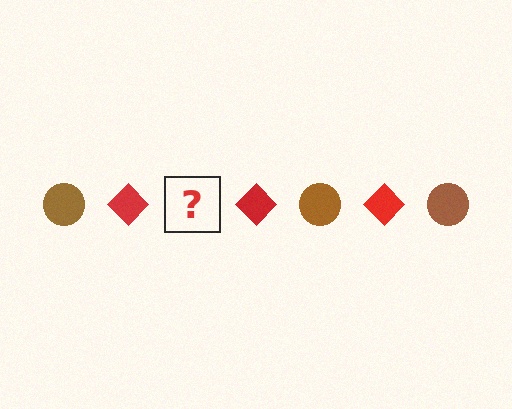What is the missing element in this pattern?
The missing element is a brown circle.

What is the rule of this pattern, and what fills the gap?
The rule is that the pattern alternates between brown circle and red diamond. The gap should be filled with a brown circle.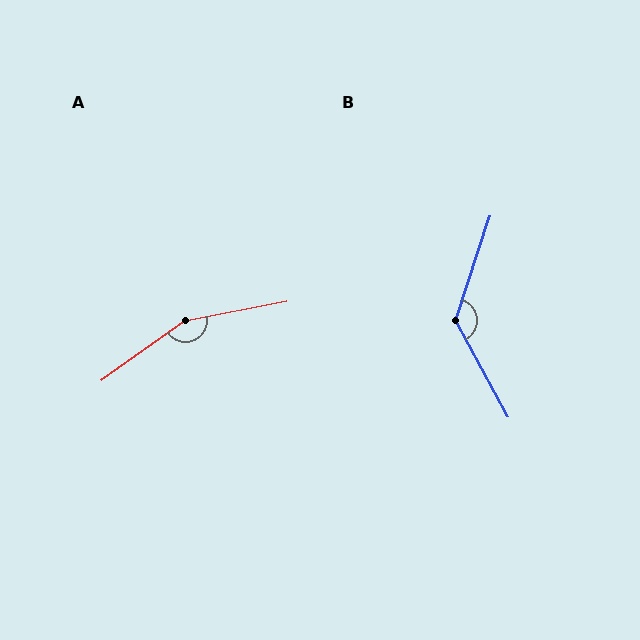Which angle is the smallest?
B, at approximately 133 degrees.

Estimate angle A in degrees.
Approximately 155 degrees.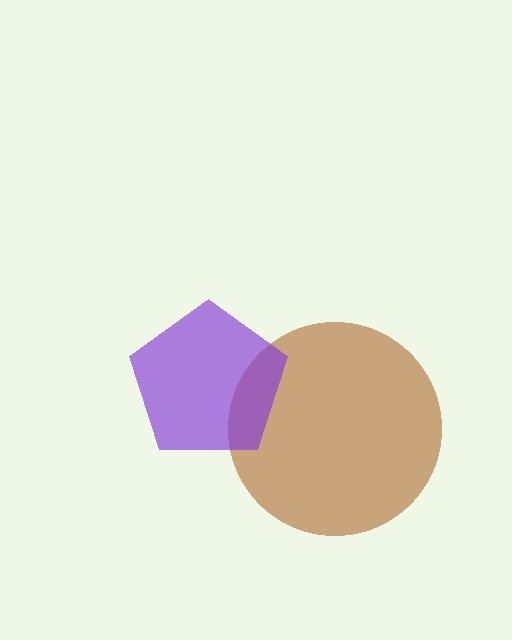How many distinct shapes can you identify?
There are 2 distinct shapes: a brown circle, a purple pentagon.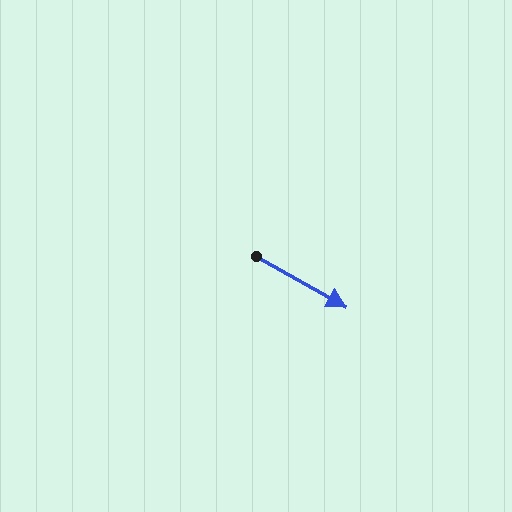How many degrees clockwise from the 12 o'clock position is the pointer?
Approximately 119 degrees.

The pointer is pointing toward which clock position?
Roughly 4 o'clock.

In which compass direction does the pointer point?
Southeast.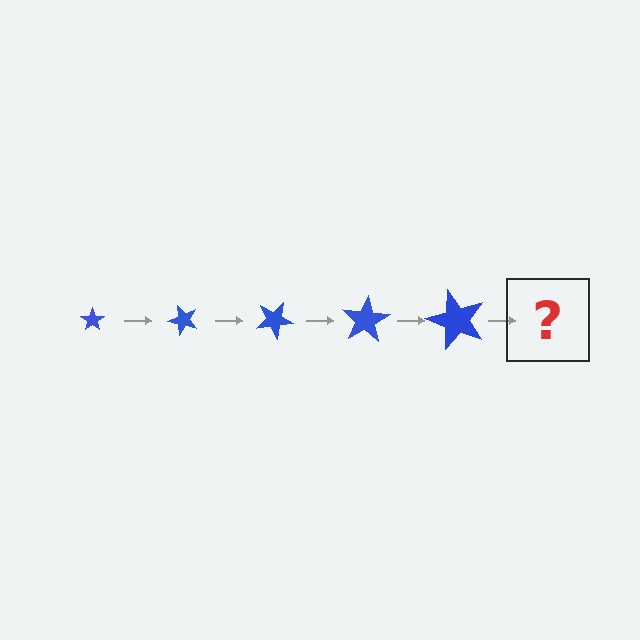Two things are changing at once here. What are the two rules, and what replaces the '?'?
The two rules are that the star grows larger each step and it rotates 50 degrees each step. The '?' should be a star, larger than the previous one and rotated 250 degrees from the start.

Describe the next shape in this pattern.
It should be a star, larger than the previous one and rotated 250 degrees from the start.